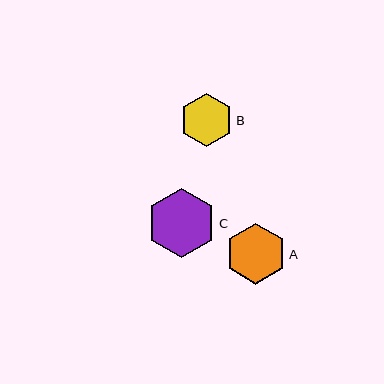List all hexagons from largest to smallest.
From largest to smallest: C, A, B.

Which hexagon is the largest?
Hexagon C is the largest with a size of approximately 69 pixels.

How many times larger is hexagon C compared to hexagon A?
Hexagon C is approximately 1.1 times the size of hexagon A.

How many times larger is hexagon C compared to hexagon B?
Hexagon C is approximately 1.3 times the size of hexagon B.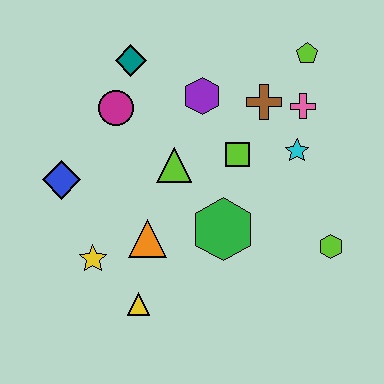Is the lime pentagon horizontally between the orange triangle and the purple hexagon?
No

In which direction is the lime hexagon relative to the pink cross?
The lime hexagon is below the pink cross.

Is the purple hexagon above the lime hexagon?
Yes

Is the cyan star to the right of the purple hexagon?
Yes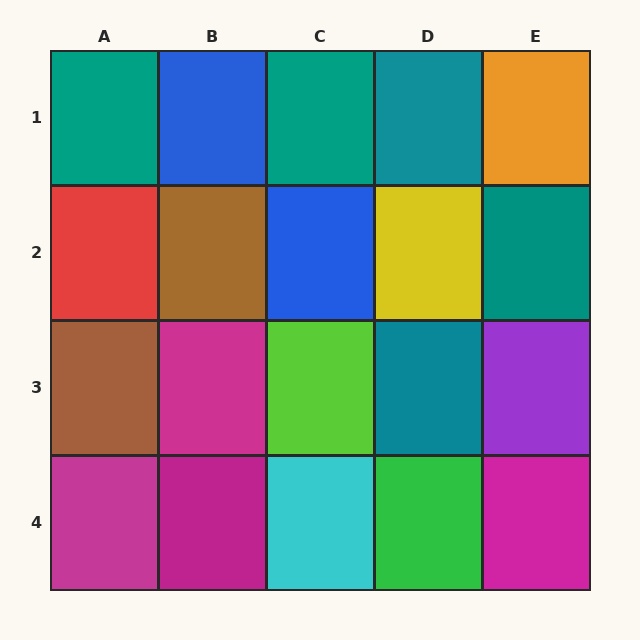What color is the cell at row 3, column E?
Purple.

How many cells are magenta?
4 cells are magenta.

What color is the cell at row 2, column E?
Teal.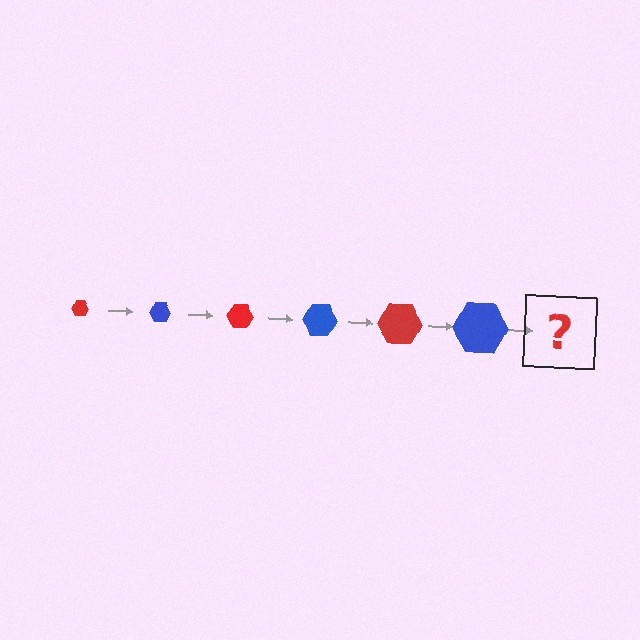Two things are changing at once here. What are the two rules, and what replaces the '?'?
The two rules are that the hexagon grows larger each step and the color cycles through red and blue. The '?' should be a red hexagon, larger than the previous one.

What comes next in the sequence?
The next element should be a red hexagon, larger than the previous one.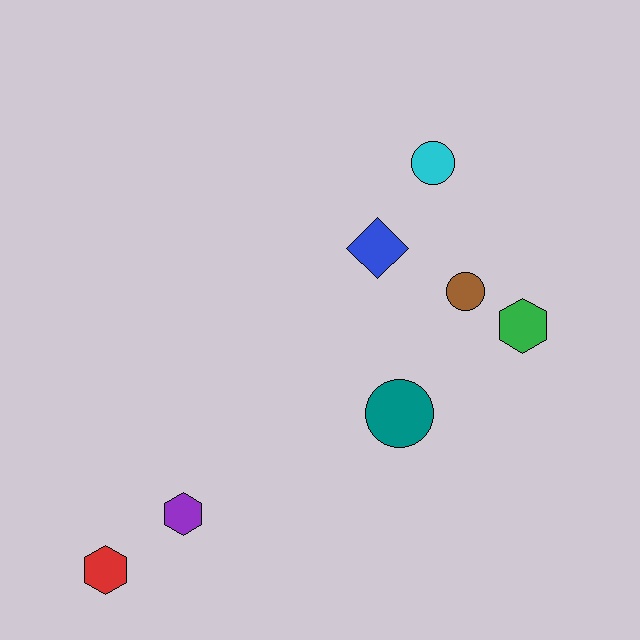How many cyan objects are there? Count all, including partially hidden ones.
There is 1 cyan object.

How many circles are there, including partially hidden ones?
There are 3 circles.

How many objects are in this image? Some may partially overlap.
There are 7 objects.